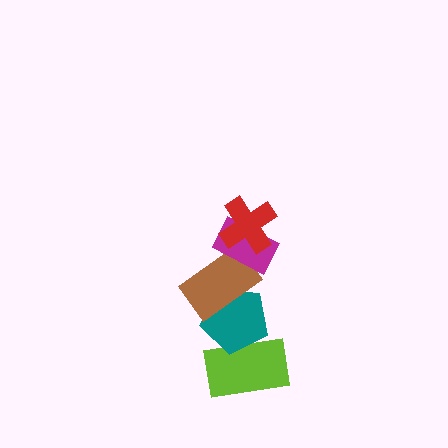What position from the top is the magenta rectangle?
The magenta rectangle is 2nd from the top.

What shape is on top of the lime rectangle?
The teal pentagon is on top of the lime rectangle.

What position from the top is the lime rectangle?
The lime rectangle is 5th from the top.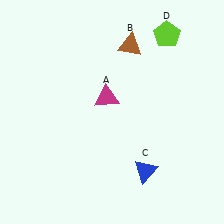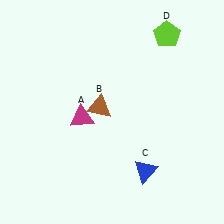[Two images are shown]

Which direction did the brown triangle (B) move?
The brown triangle (B) moved down.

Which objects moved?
The objects that moved are: the magenta triangle (A), the brown triangle (B).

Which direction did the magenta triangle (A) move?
The magenta triangle (A) moved left.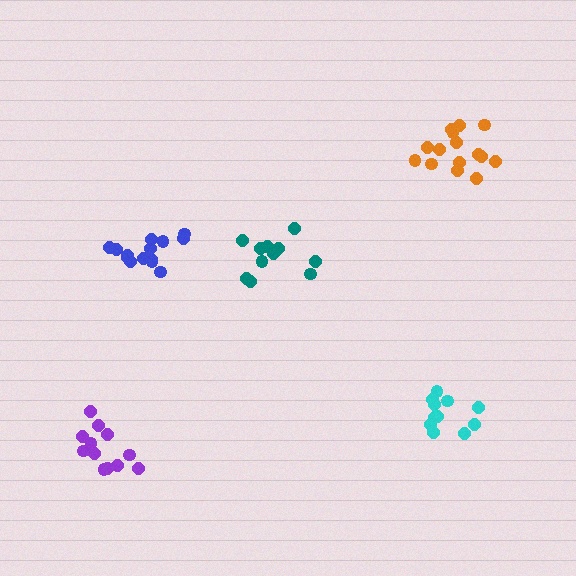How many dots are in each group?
Group 1: 12 dots, Group 2: 15 dots, Group 3: 14 dots, Group 4: 11 dots, Group 5: 11 dots (63 total).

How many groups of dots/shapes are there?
There are 5 groups.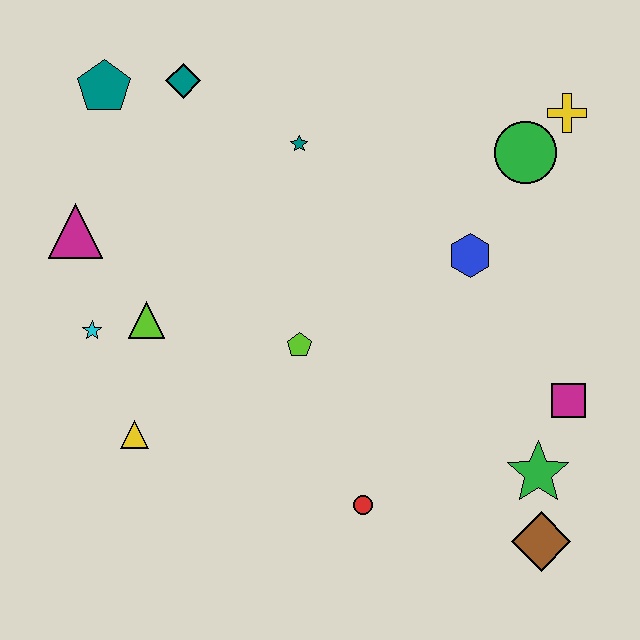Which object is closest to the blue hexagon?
The green circle is closest to the blue hexagon.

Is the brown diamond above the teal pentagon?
No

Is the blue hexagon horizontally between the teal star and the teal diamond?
No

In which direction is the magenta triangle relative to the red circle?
The magenta triangle is to the left of the red circle.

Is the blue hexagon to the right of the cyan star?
Yes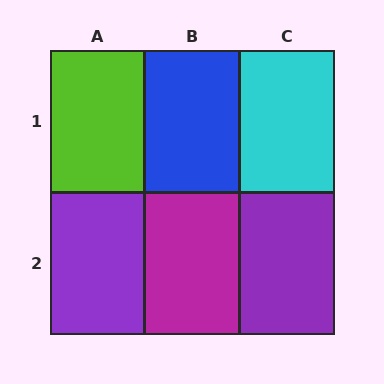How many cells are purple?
2 cells are purple.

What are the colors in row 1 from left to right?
Lime, blue, cyan.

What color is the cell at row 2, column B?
Magenta.